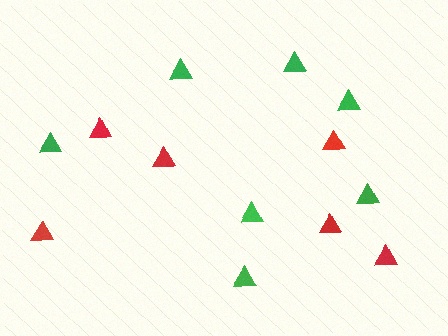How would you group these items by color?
There are 2 groups: one group of green triangles (7) and one group of red triangles (6).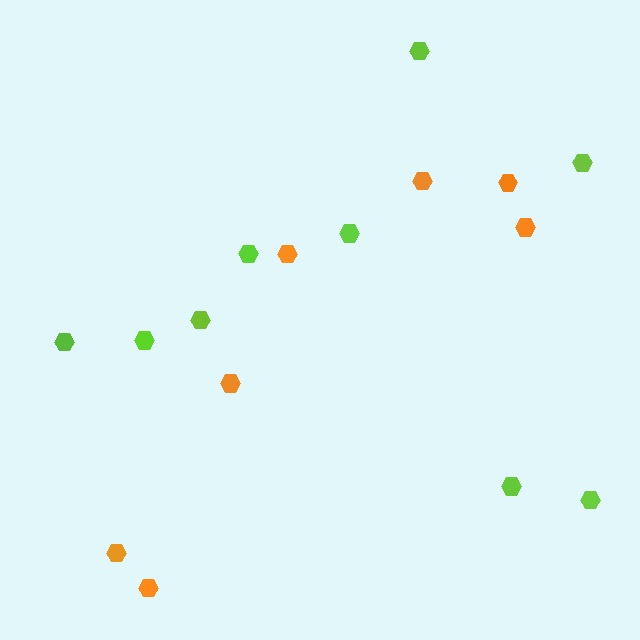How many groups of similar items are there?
There are 2 groups: one group of lime hexagons (9) and one group of orange hexagons (7).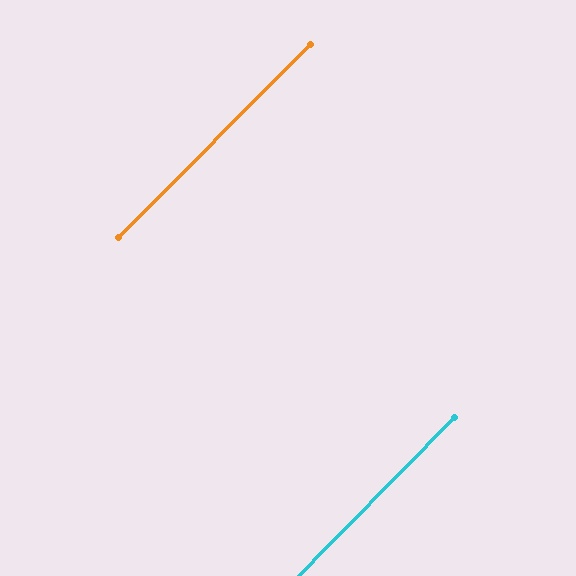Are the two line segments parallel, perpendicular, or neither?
Parallel — their directions differ by only 0.3°.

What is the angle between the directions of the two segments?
Approximately 0 degrees.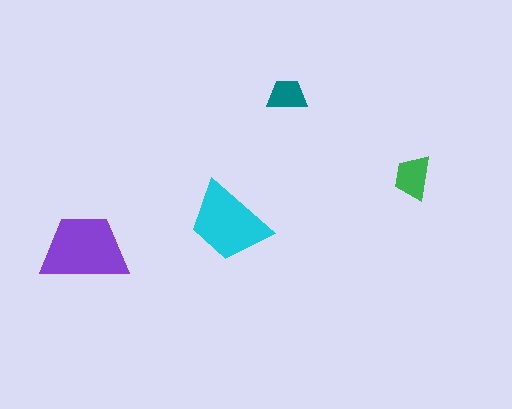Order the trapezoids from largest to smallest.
the purple one, the cyan one, the green one, the teal one.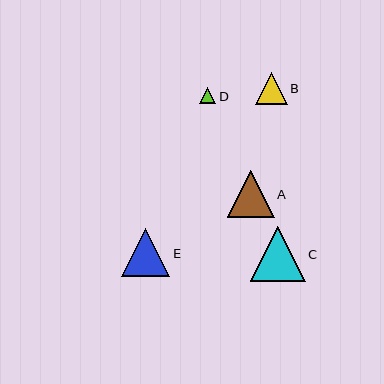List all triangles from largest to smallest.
From largest to smallest: C, E, A, B, D.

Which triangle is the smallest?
Triangle D is the smallest with a size of approximately 16 pixels.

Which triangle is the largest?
Triangle C is the largest with a size of approximately 54 pixels.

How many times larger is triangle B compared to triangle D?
Triangle B is approximately 1.9 times the size of triangle D.